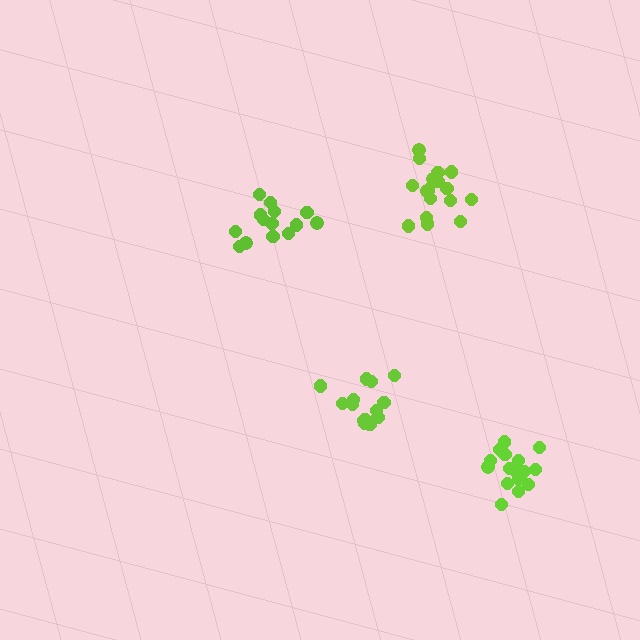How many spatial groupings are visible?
There are 4 spatial groupings.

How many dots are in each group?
Group 1: 14 dots, Group 2: 14 dots, Group 3: 18 dots, Group 4: 17 dots (63 total).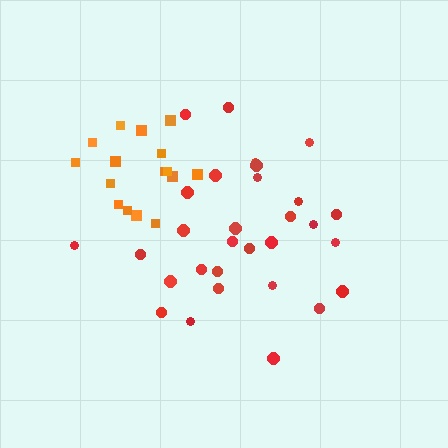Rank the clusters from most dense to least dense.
orange, red.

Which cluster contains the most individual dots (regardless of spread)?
Red (30).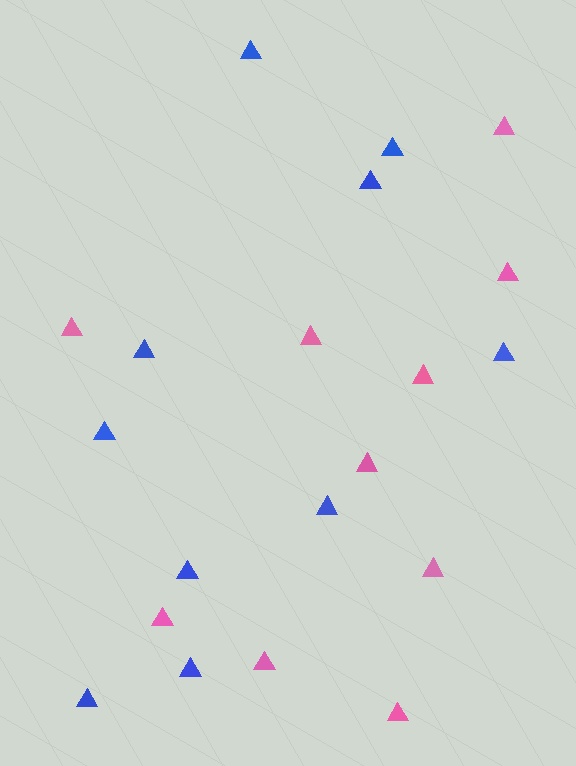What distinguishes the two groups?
There are 2 groups: one group of pink triangles (10) and one group of blue triangles (10).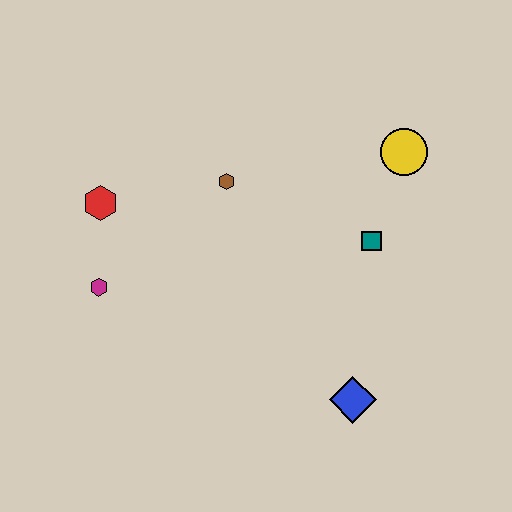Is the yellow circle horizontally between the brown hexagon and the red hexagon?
No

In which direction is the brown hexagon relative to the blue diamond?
The brown hexagon is above the blue diamond.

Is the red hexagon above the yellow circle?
No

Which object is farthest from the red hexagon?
The blue diamond is farthest from the red hexagon.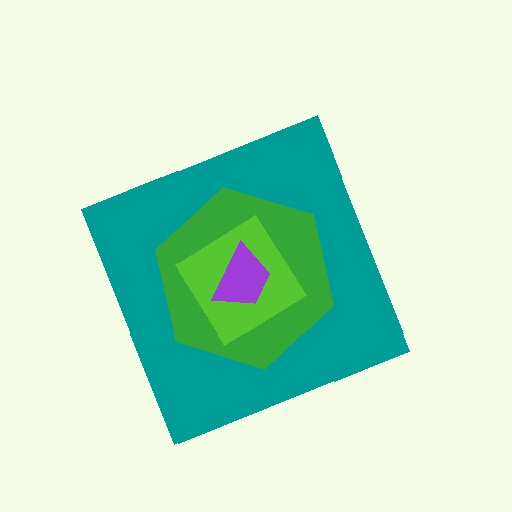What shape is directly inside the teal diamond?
The green hexagon.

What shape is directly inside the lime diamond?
The purple trapezoid.